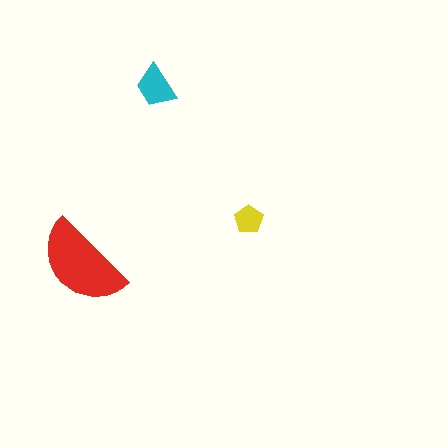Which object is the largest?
The red semicircle.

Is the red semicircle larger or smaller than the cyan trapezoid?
Larger.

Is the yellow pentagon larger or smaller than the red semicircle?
Smaller.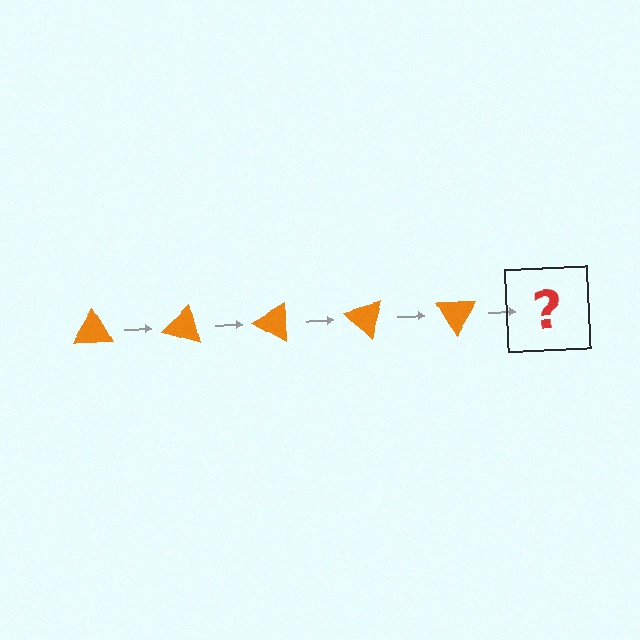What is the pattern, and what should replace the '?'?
The pattern is that the triangle rotates 15 degrees each step. The '?' should be an orange triangle rotated 75 degrees.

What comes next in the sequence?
The next element should be an orange triangle rotated 75 degrees.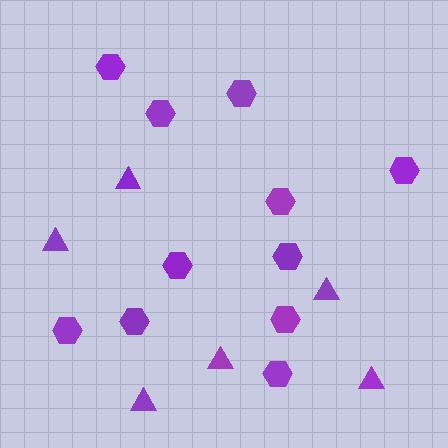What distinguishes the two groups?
There are 2 groups: one group of triangles (6) and one group of hexagons (11).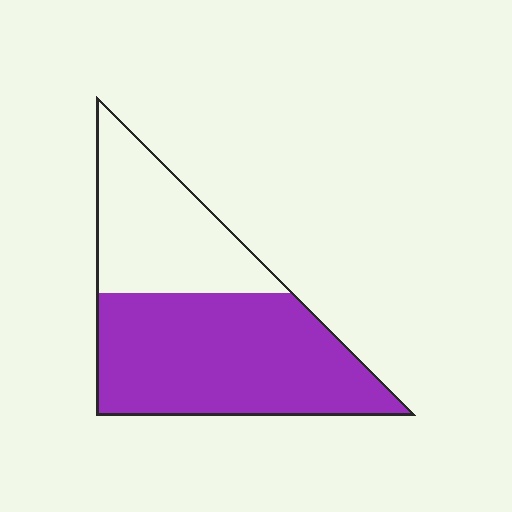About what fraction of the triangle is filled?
About five eighths (5/8).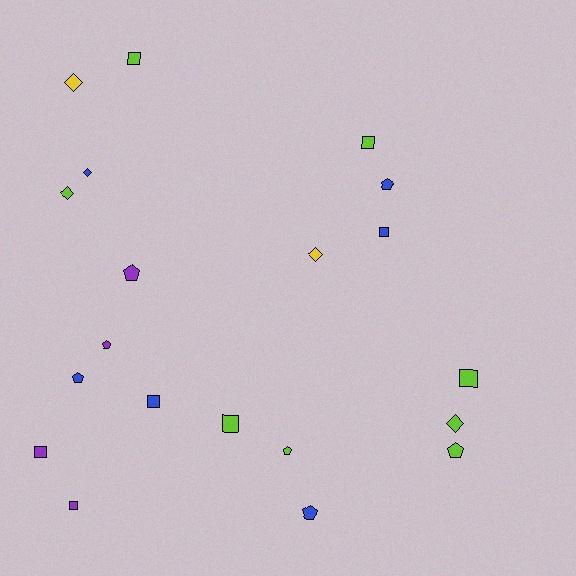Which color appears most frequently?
Lime, with 8 objects.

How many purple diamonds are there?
There are no purple diamonds.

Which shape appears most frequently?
Square, with 8 objects.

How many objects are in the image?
There are 20 objects.